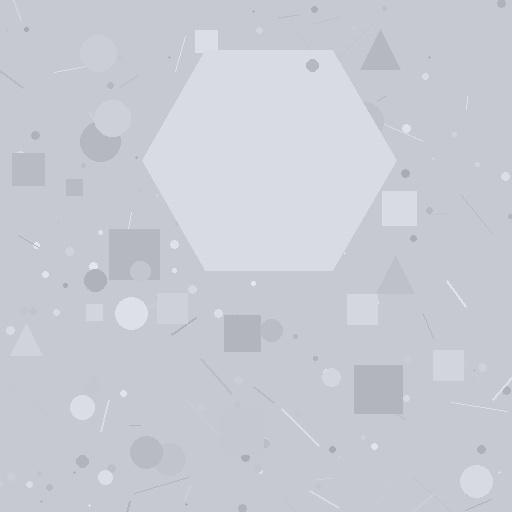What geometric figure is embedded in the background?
A hexagon is embedded in the background.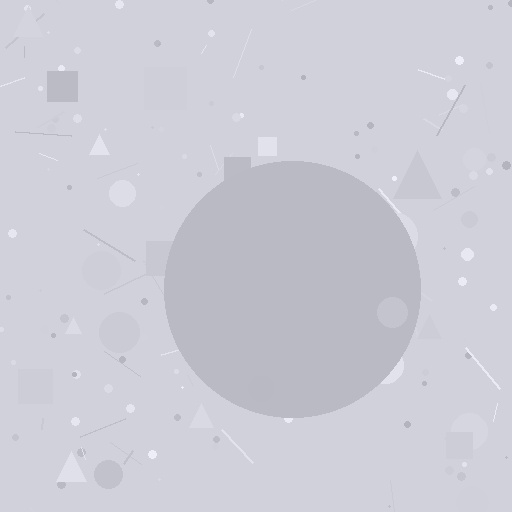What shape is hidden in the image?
A circle is hidden in the image.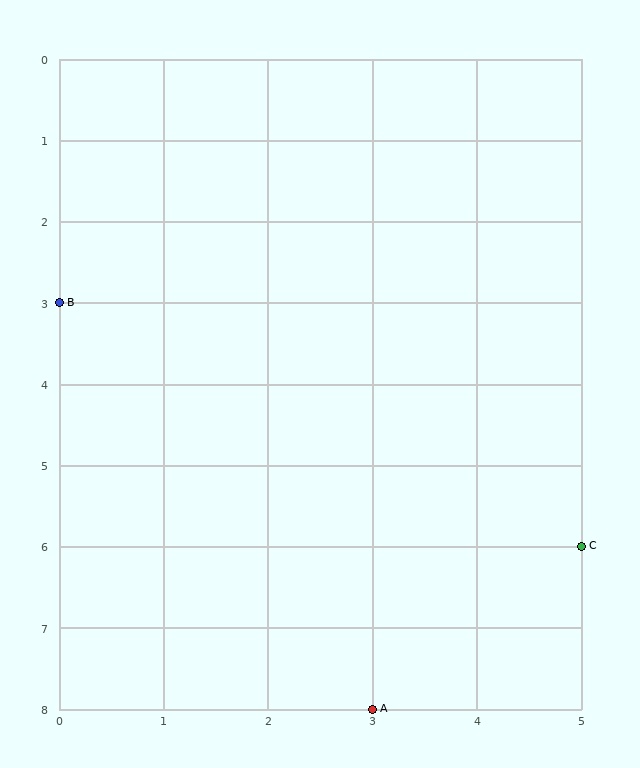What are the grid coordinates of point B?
Point B is at grid coordinates (0, 3).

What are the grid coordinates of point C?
Point C is at grid coordinates (5, 6).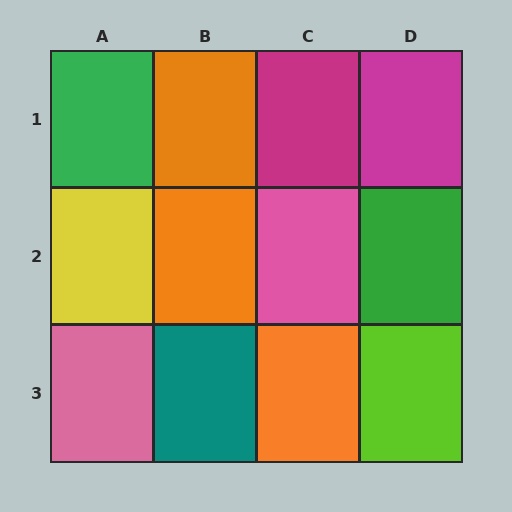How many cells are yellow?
1 cell is yellow.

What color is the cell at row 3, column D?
Lime.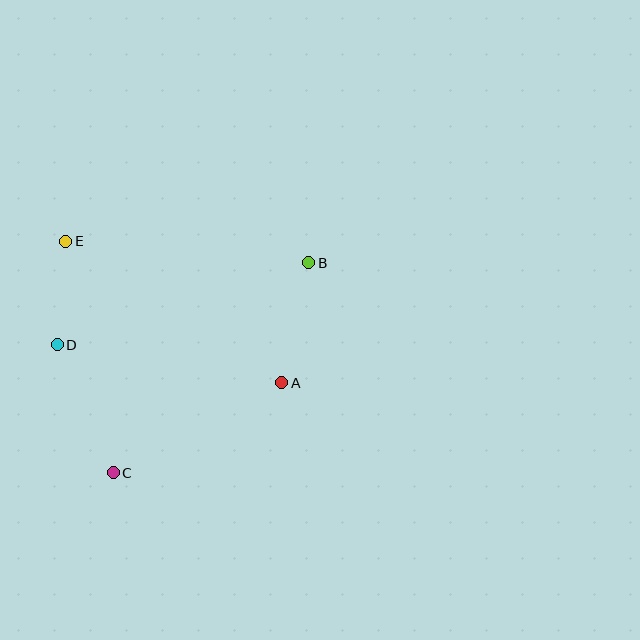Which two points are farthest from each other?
Points B and C are farthest from each other.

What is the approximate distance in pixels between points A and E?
The distance between A and E is approximately 258 pixels.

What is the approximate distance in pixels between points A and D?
The distance between A and D is approximately 228 pixels.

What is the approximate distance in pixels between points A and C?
The distance between A and C is approximately 191 pixels.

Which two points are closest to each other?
Points D and E are closest to each other.